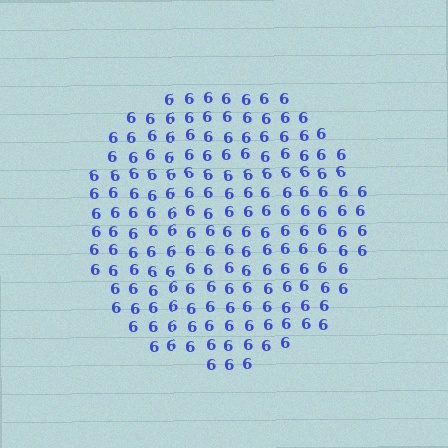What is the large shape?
The large shape is a circle.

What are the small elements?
The small elements are digit 6's.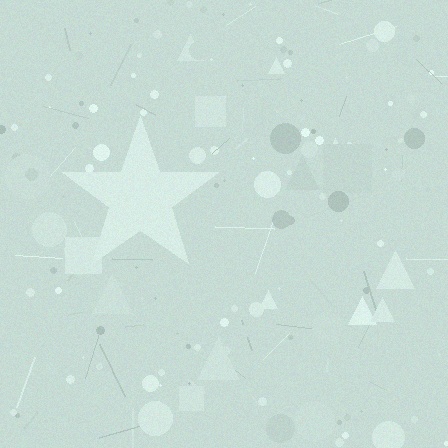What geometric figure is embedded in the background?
A star is embedded in the background.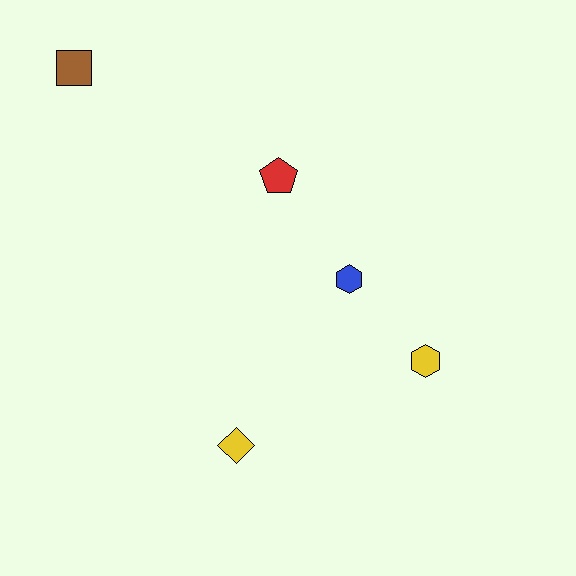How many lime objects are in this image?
There are no lime objects.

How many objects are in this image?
There are 5 objects.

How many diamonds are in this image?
There is 1 diamond.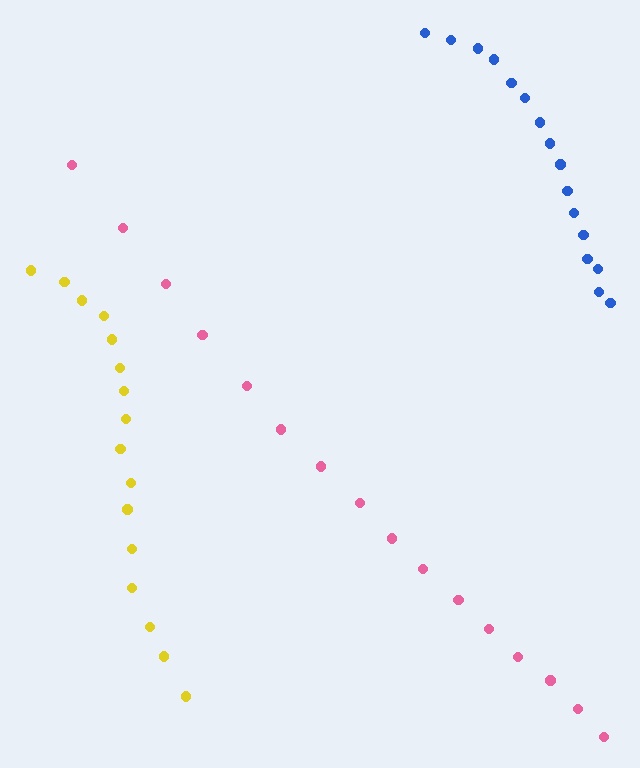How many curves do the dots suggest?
There are 3 distinct paths.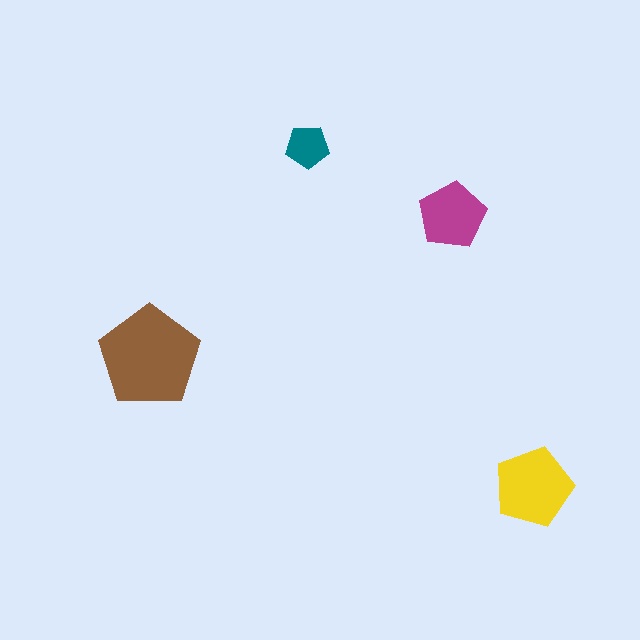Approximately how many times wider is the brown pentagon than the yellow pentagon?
About 1.5 times wider.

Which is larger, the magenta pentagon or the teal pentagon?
The magenta one.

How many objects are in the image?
There are 4 objects in the image.